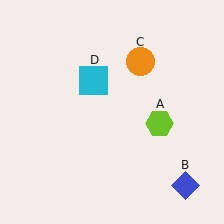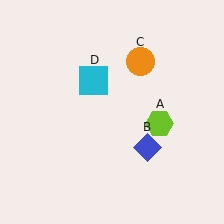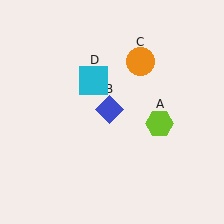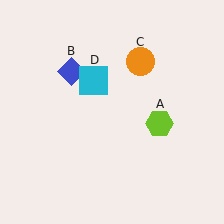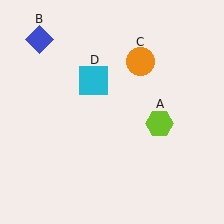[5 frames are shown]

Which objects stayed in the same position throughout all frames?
Lime hexagon (object A) and orange circle (object C) and cyan square (object D) remained stationary.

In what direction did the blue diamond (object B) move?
The blue diamond (object B) moved up and to the left.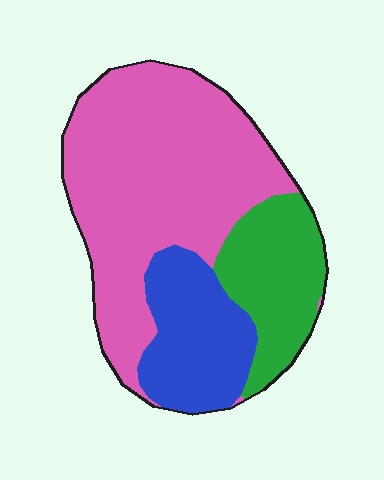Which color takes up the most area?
Pink, at roughly 60%.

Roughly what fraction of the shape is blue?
Blue covers about 20% of the shape.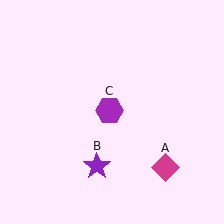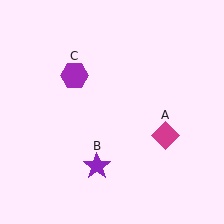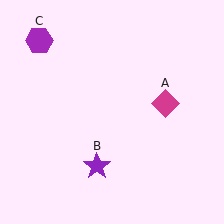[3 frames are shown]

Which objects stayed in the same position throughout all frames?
Purple star (object B) remained stationary.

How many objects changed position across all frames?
2 objects changed position: magenta diamond (object A), purple hexagon (object C).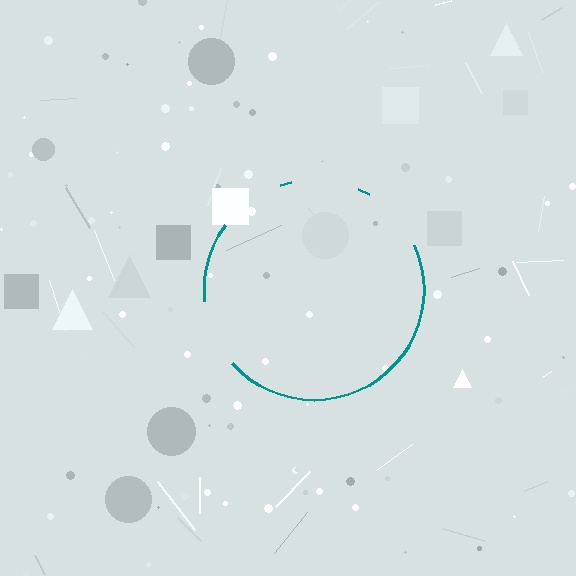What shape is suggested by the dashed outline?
The dashed outline suggests a circle.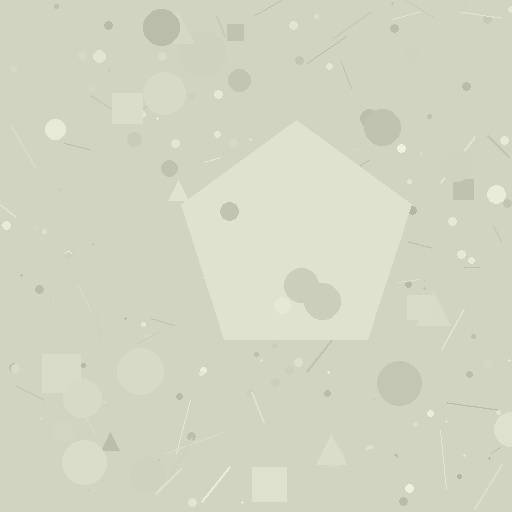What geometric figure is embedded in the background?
A pentagon is embedded in the background.